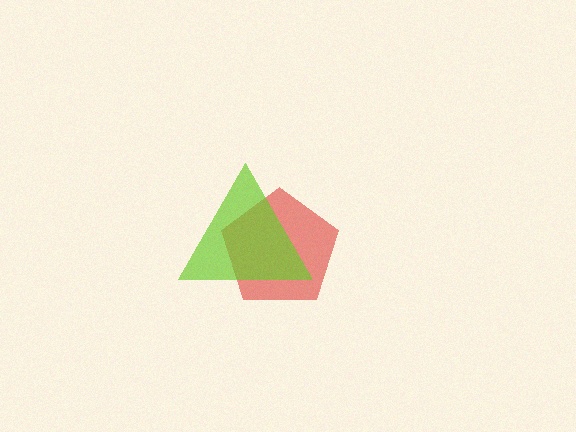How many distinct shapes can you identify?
There are 2 distinct shapes: a red pentagon, a lime triangle.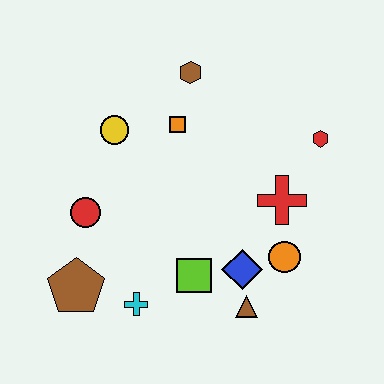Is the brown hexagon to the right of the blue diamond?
No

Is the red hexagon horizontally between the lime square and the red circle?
No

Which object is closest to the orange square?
The brown hexagon is closest to the orange square.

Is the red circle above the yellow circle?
No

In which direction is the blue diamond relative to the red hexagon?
The blue diamond is below the red hexagon.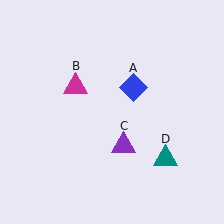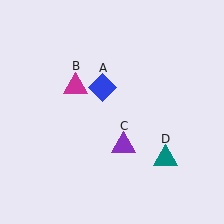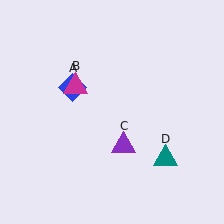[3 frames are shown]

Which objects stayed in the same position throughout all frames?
Magenta triangle (object B) and purple triangle (object C) and teal triangle (object D) remained stationary.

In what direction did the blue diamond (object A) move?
The blue diamond (object A) moved left.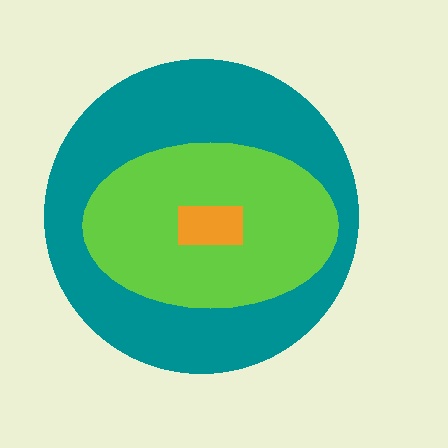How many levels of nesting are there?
3.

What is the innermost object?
The orange rectangle.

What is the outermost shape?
The teal circle.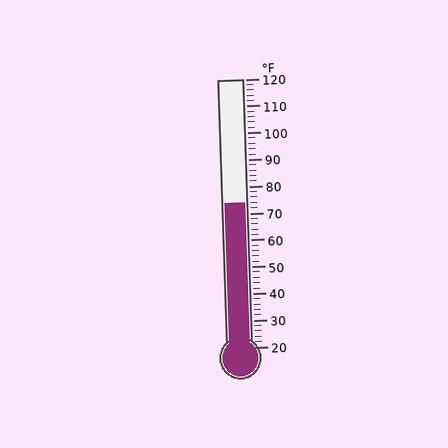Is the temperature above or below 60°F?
The temperature is above 60°F.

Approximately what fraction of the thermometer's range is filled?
The thermometer is filled to approximately 55% of its range.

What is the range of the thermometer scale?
The thermometer scale ranges from 20°F to 120°F.